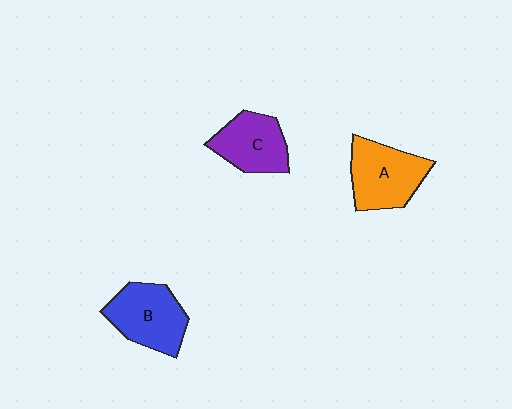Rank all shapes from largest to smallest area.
From largest to smallest: A (orange), B (blue), C (purple).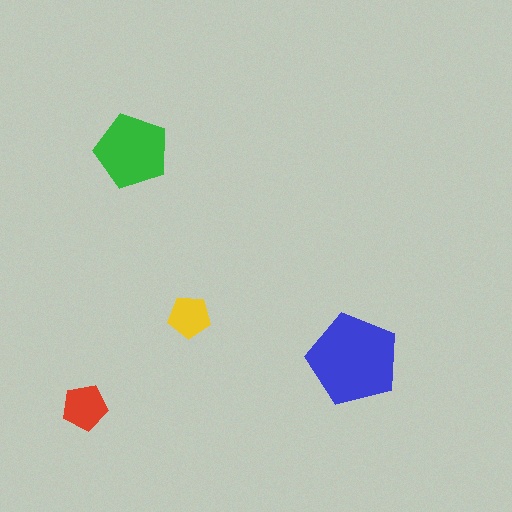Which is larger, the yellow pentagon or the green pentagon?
The green one.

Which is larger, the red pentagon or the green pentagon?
The green one.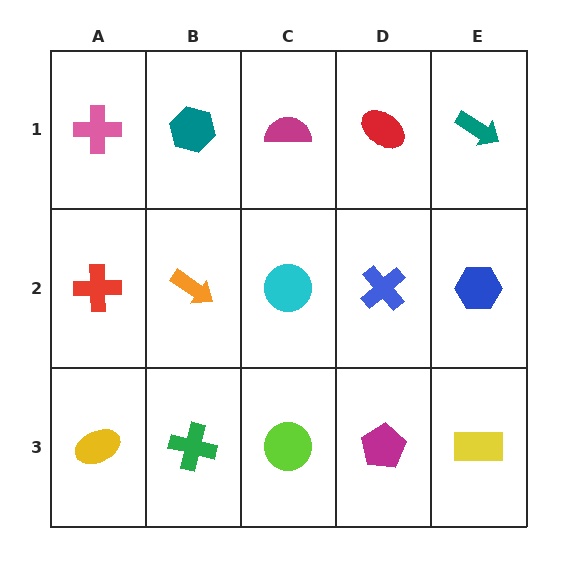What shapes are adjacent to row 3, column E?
A blue hexagon (row 2, column E), a magenta pentagon (row 3, column D).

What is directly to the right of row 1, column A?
A teal hexagon.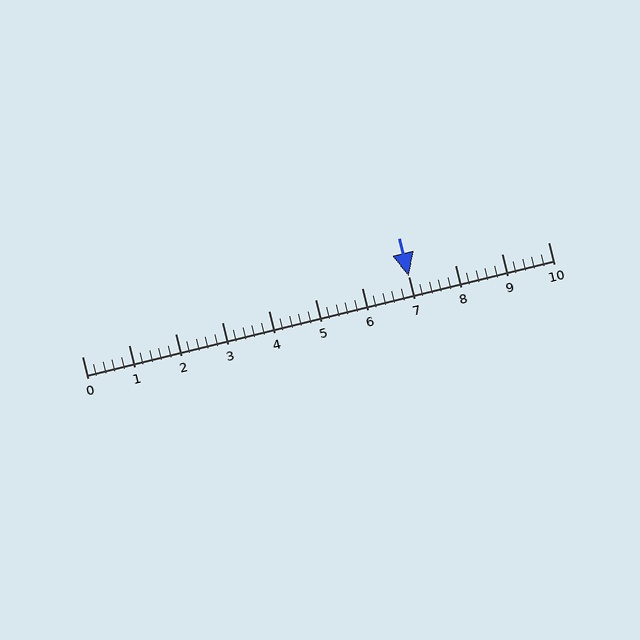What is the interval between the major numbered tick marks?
The major tick marks are spaced 1 units apart.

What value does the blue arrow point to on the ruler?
The blue arrow points to approximately 7.0.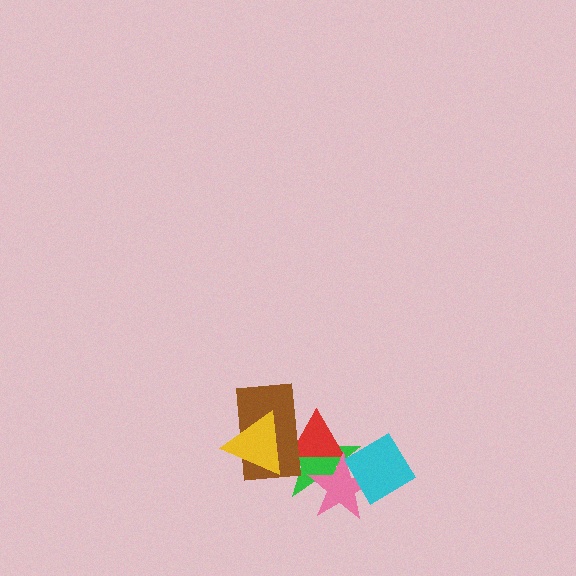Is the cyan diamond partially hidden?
No, no other shape covers it.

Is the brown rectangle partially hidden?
Yes, it is partially covered by another shape.